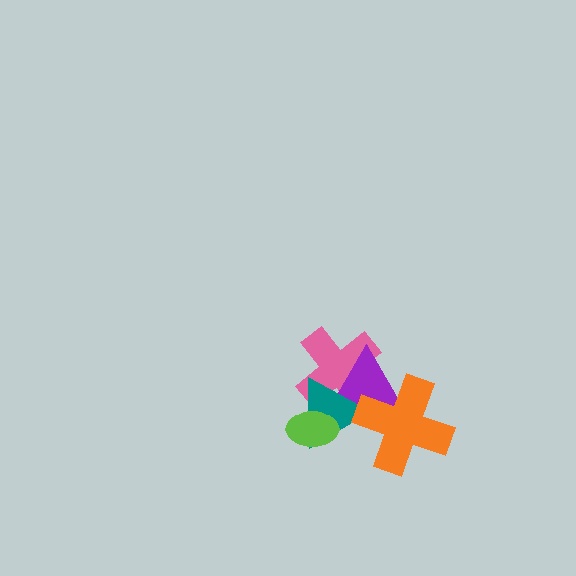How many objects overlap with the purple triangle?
4 objects overlap with the purple triangle.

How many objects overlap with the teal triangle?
4 objects overlap with the teal triangle.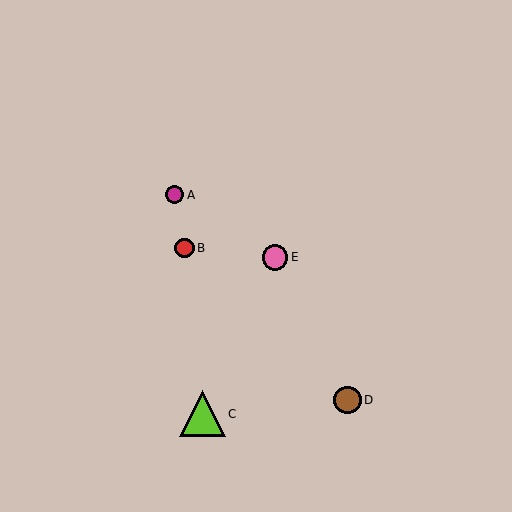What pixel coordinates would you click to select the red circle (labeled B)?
Click at (184, 248) to select the red circle B.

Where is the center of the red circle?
The center of the red circle is at (184, 248).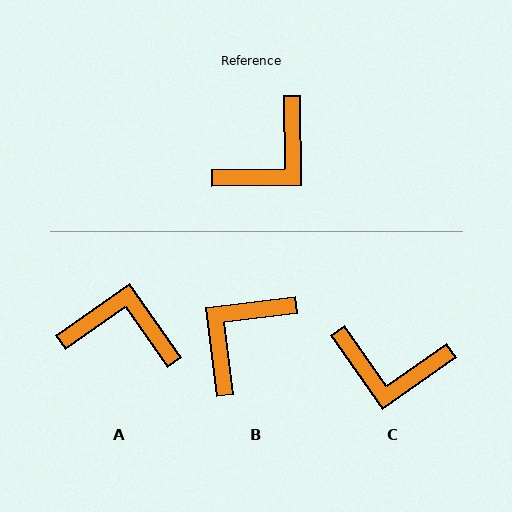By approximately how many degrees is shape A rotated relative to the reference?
Approximately 124 degrees counter-clockwise.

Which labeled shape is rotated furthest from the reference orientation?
B, about 174 degrees away.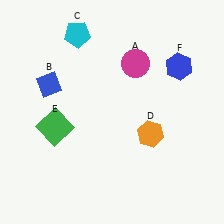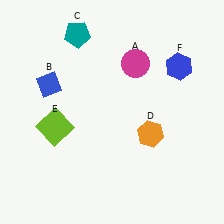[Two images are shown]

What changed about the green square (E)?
In Image 1, E is green. In Image 2, it changed to lime.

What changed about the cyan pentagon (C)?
In Image 1, C is cyan. In Image 2, it changed to teal.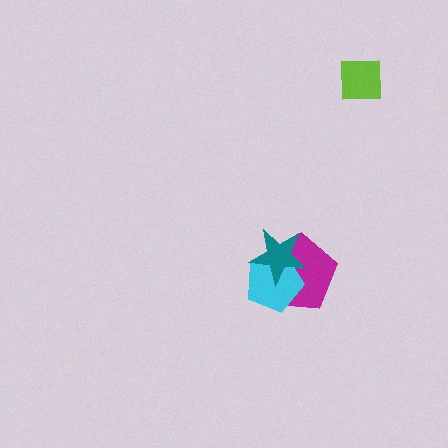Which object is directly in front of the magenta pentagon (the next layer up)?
The cyan pentagon is directly in front of the magenta pentagon.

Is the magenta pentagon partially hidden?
Yes, it is partially covered by another shape.